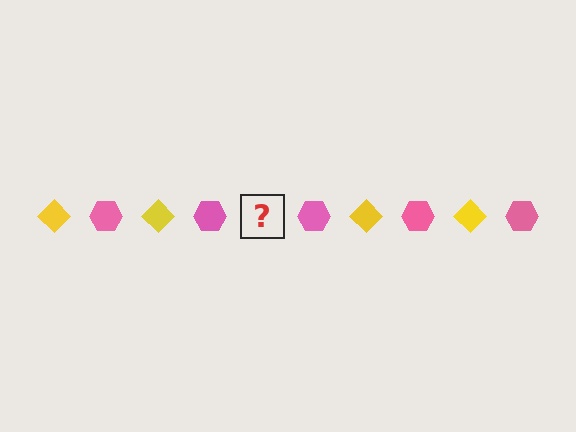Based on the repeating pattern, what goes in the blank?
The blank should be a yellow diamond.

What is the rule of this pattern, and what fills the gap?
The rule is that the pattern alternates between yellow diamond and pink hexagon. The gap should be filled with a yellow diamond.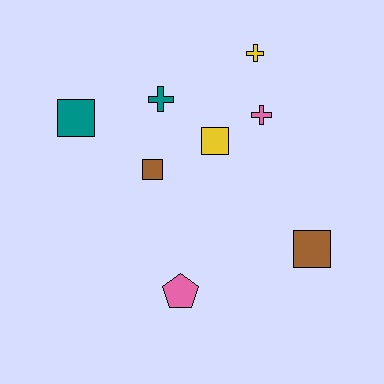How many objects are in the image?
There are 8 objects.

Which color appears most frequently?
Yellow, with 2 objects.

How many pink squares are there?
There are no pink squares.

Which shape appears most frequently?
Square, with 4 objects.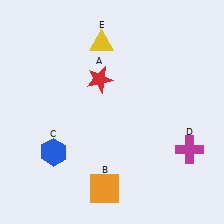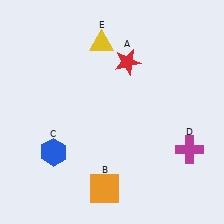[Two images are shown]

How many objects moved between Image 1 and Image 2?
1 object moved between the two images.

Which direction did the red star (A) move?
The red star (A) moved right.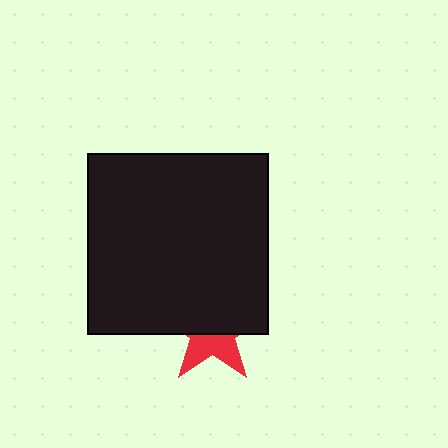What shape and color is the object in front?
The object in front is a black square.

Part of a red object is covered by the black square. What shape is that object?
It is a star.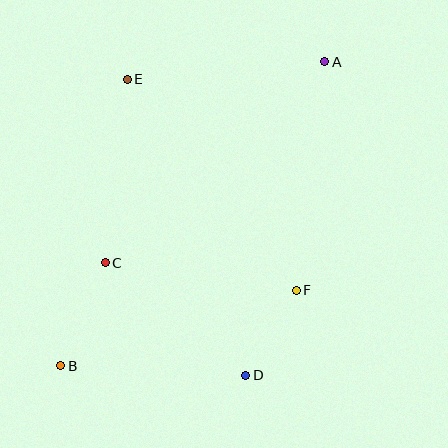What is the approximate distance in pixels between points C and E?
The distance between C and E is approximately 185 pixels.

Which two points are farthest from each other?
Points A and B are farthest from each other.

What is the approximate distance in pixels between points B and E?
The distance between B and E is approximately 294 pixels.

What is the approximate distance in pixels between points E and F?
The distance between E and F is approximately 270 pixels.